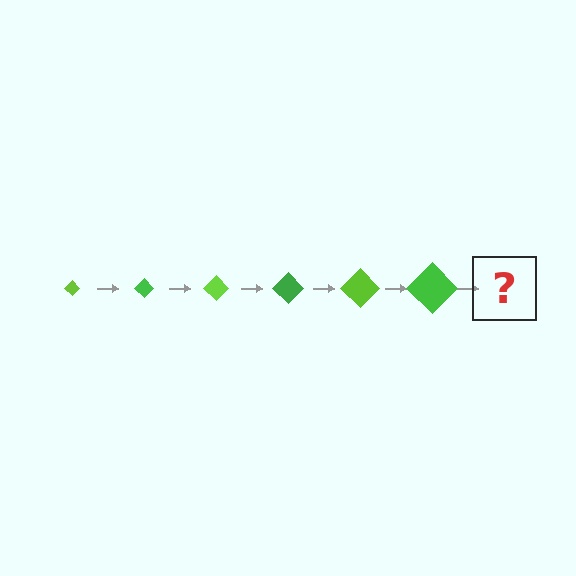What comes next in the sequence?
The next element should be a lime diamond, larger than the previous one.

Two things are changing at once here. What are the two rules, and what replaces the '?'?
The two rules are that the diamond grows larger each step and the color cycles through lime and green. The '?' should be a lime diamond, larger than the previous one.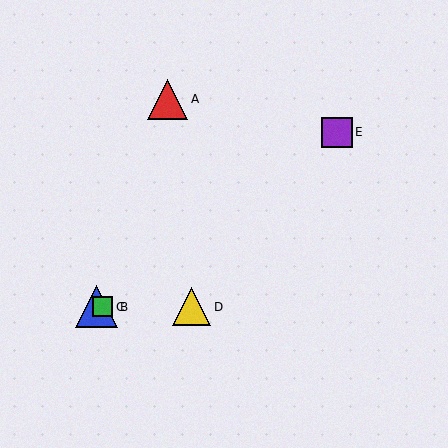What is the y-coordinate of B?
Object B is at y≈307.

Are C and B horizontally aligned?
Yes, both are at y≈307.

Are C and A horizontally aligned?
No, C is at y≈307 and A is at y≈99.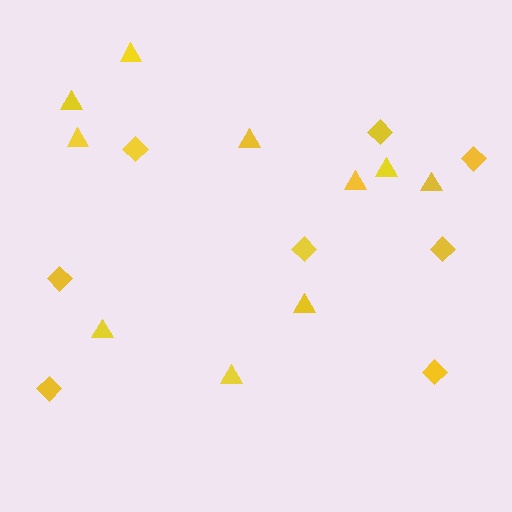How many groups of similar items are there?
There are 2 groups: one group of diamonds (8) and one group of triangles (10).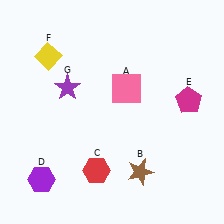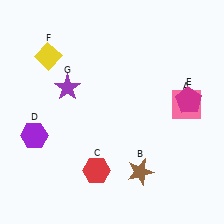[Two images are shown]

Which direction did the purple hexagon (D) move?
The purple hexagon (D) moved up.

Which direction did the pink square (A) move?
The pink square (A) moved right.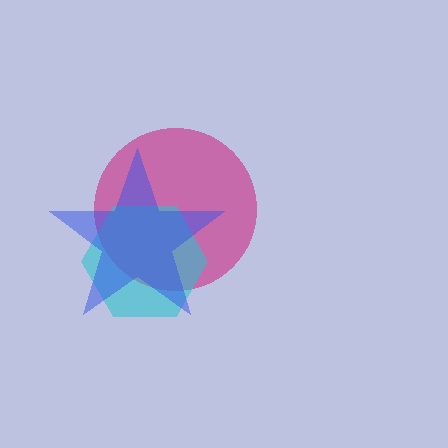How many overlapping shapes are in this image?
There are 3 overlapping shapes in the image.